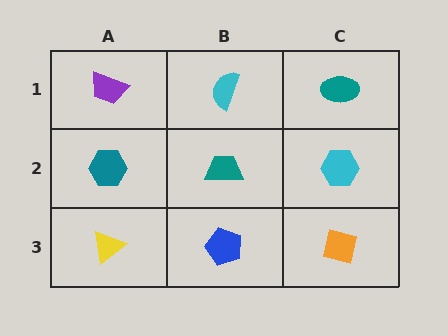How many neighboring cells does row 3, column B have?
3.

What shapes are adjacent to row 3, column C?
A cyan hexagon (row 2, column C), a blue pentagon (row 3, column B).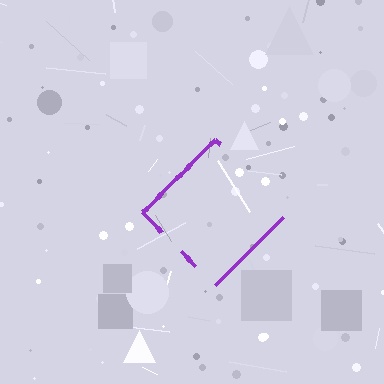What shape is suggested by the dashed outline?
The dashed outline suggests a diamond.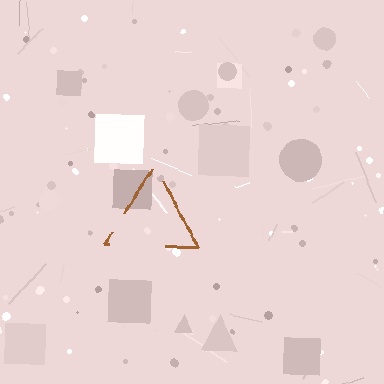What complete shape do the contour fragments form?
The contour fragments form a triangle.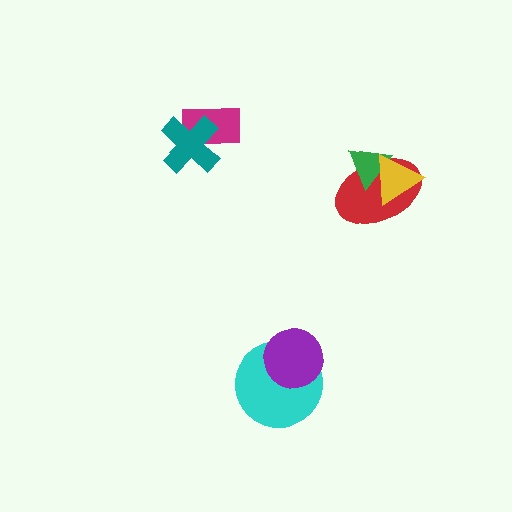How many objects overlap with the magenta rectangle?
1 object overlaps with the magenta rectangle.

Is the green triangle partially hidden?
Yes, it is partially covered by another shape.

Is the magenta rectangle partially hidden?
Yes, it is partially covered by another shape.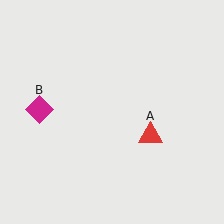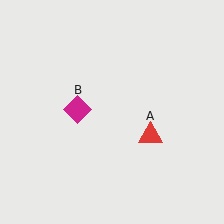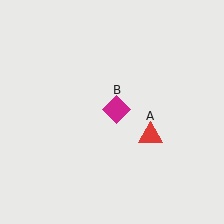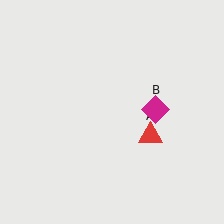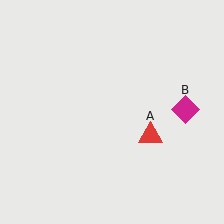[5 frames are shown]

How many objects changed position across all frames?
1 object changed position: magenta diamond (object B).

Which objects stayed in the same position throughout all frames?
Red triangle (object A) remained stationary.